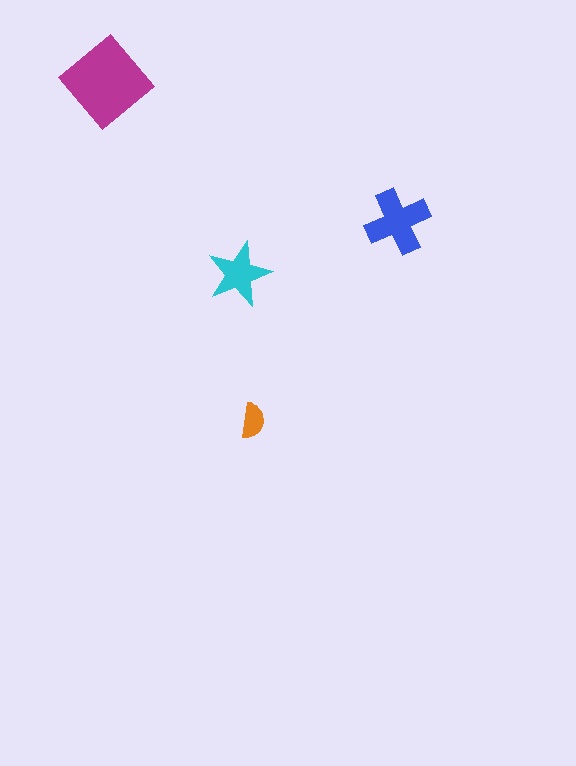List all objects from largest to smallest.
The magenta diamond, the blue cross, the cyan star, the orange semicircle.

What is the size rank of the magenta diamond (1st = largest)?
1st.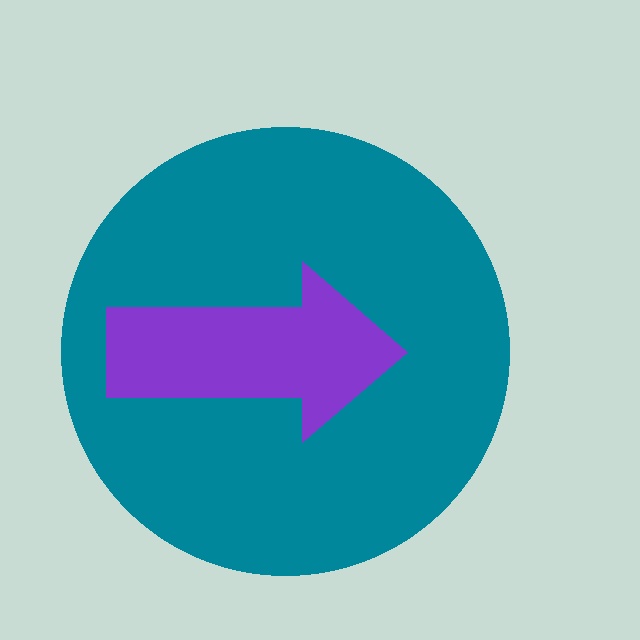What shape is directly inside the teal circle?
The purple arrow.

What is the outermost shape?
The teal circle.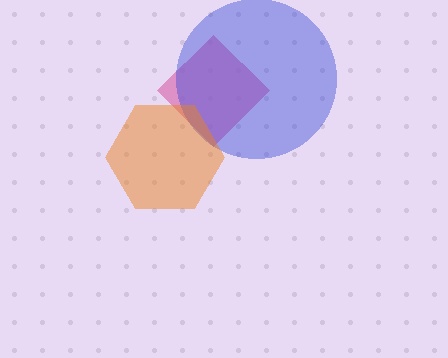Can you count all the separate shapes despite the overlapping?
Yes, there are 3 separate shapes.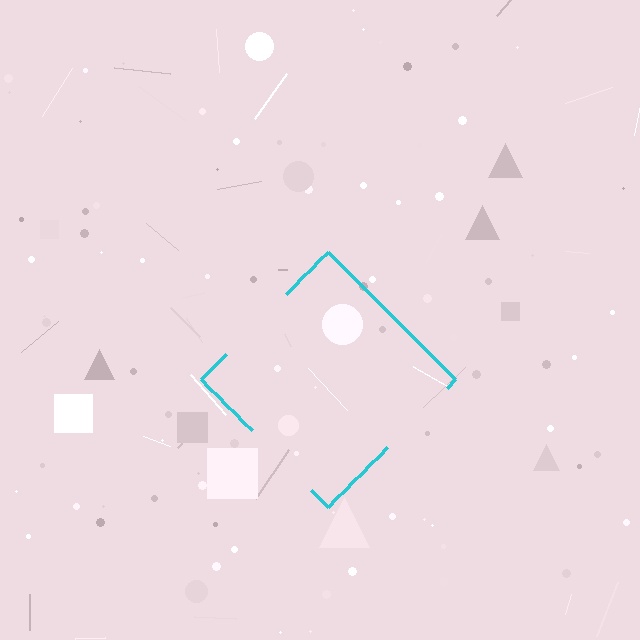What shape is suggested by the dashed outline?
The dashed outline suggests a diamond.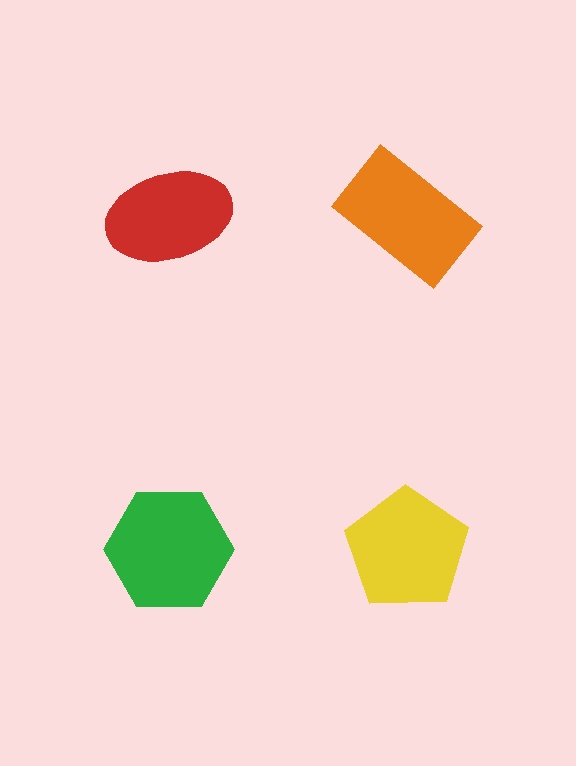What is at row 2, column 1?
A green hexagon.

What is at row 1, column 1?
A red ellipse.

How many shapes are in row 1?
2 shapes.